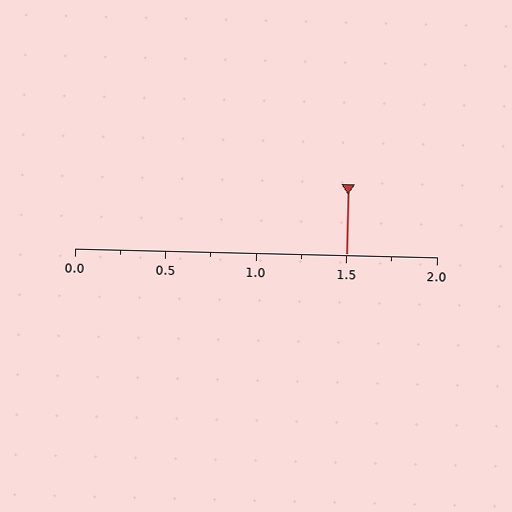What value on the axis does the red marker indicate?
The marker indicates approximately 1.5.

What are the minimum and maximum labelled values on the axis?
The axis runs from 0.0 to 2.0.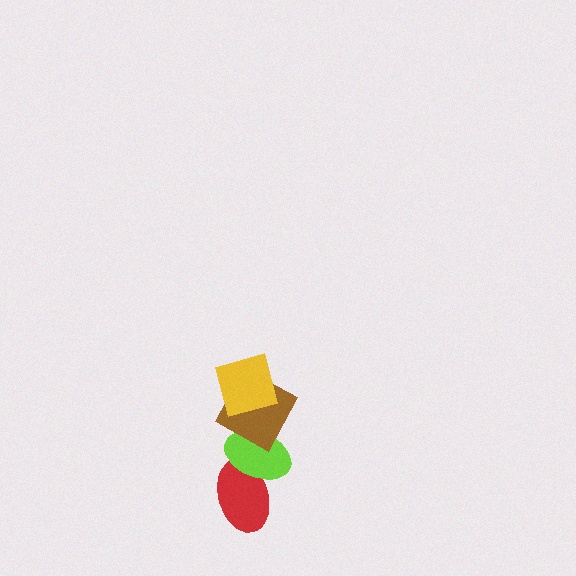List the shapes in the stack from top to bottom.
From top to bottom: the yellow square, the brown square, the lime ellipse, the red ellipse.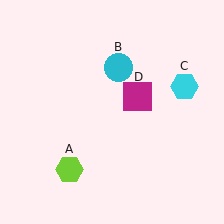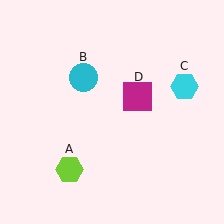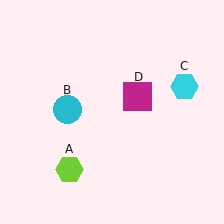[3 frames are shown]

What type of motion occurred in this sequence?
The cyan circle (object B) rotated counterclockwise around the center of the scene.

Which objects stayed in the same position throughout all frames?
Lime hexagon (object A) and cyan hexagon (object C) and magenta square (object D) remained stationary.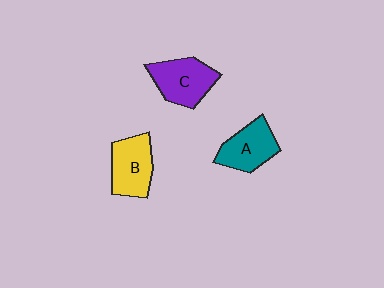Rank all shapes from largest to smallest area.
From largest to smallest: C (purple), B (yellow), A (teal).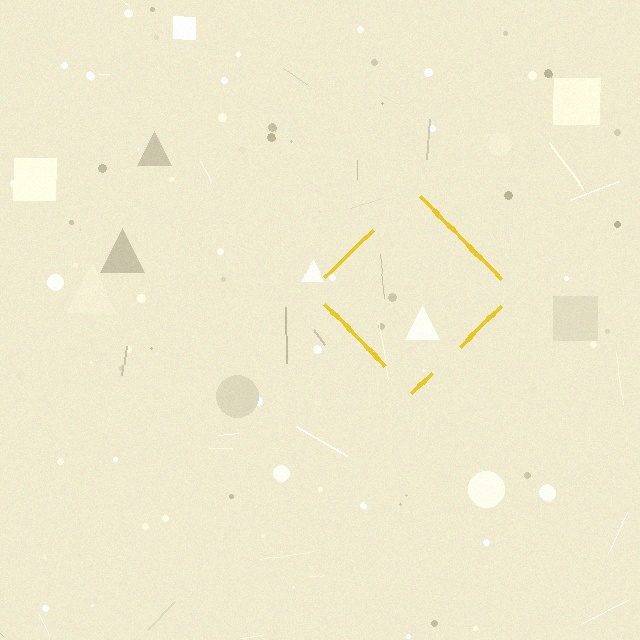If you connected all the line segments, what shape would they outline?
They would outline a diamond.